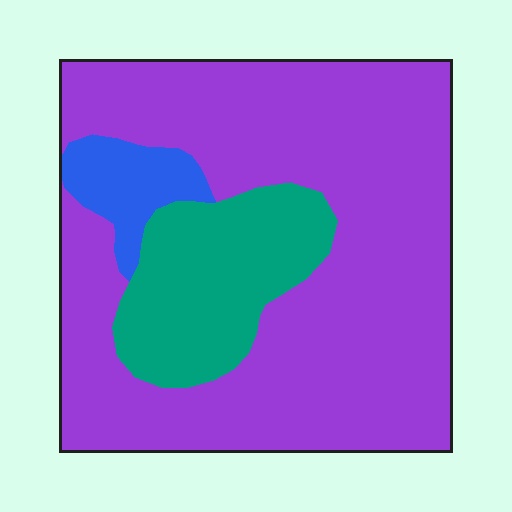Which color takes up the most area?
Purple, at roughly 75%.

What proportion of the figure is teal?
Teal takes up about one fifth (1/5) of the figure.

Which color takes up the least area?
Blue, at roughly 5%.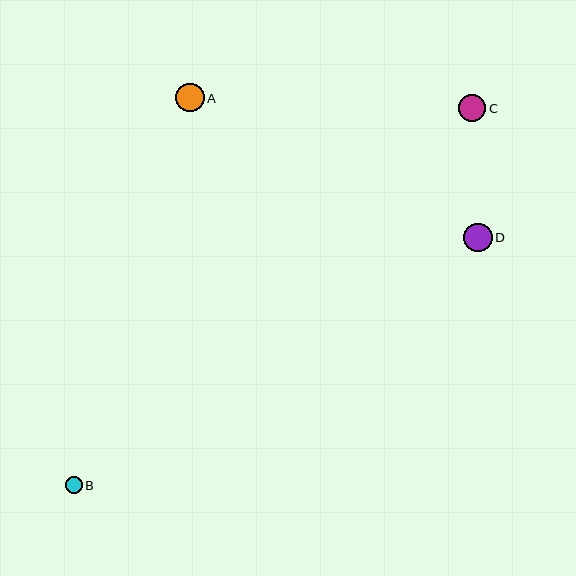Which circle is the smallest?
Circle B is the smallest with a size of approximately 17 pixels.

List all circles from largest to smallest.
From largest to smallest: D, A, C, B.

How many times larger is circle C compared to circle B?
Circle C is approximately 1.6 times the size of circle B.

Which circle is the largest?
Circle D is the largest with a size of approximately 29 pixels.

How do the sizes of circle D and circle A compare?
Circle D and circle A are approximately the same size.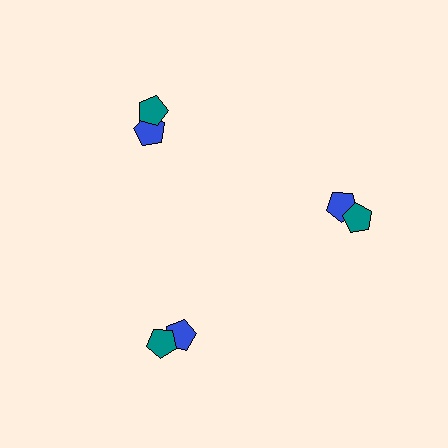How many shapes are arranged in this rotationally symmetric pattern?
There are 6 shapes, arranged in 3 groups of 2.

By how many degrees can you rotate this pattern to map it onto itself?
The pattern maps onto itself every 120 degrees of rotation.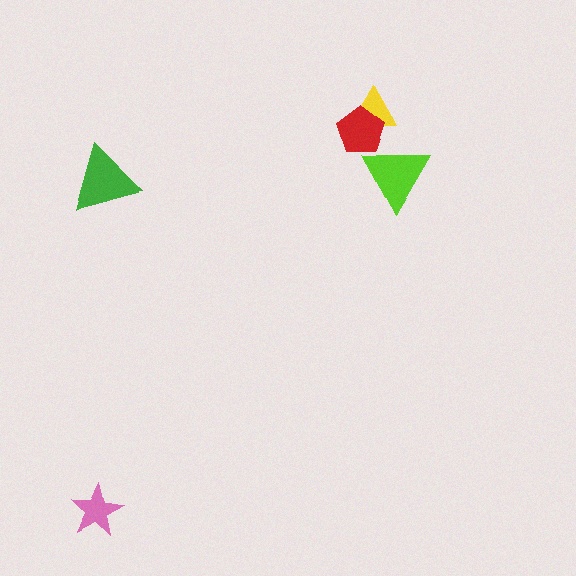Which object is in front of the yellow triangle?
The red pentagon is in front of the yellow triangle.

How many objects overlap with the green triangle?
0 objects overlap with the green triangle.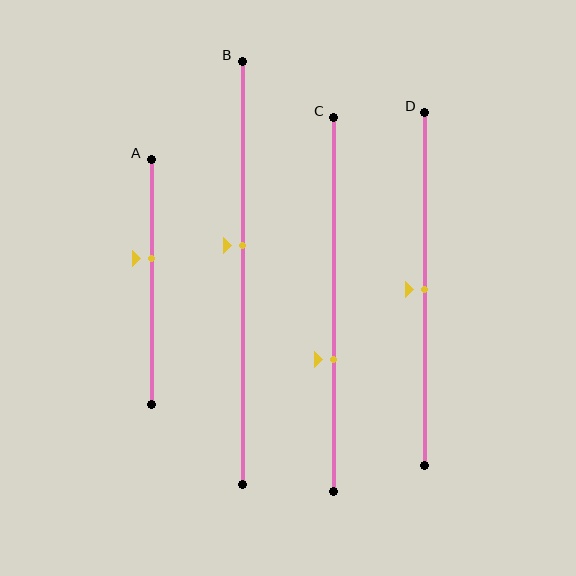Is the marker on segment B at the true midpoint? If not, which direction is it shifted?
No, the marker on segment B is shifted upward by about 6% of the segment length.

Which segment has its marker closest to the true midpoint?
Segment D has its marker closest to the true midpoint.